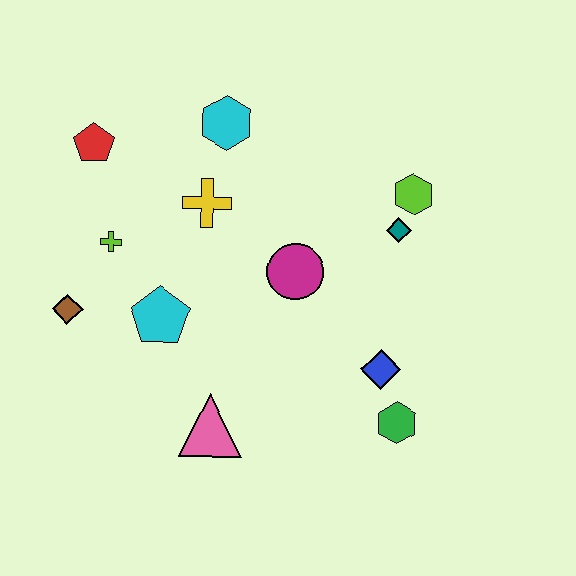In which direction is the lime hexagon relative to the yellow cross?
The lime hexagon is to the right of the yellow cross.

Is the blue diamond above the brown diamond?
No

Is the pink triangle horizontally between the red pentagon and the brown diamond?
No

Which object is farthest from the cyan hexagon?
The green hexagon is farthest from the cyan hexagon.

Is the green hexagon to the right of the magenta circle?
Yes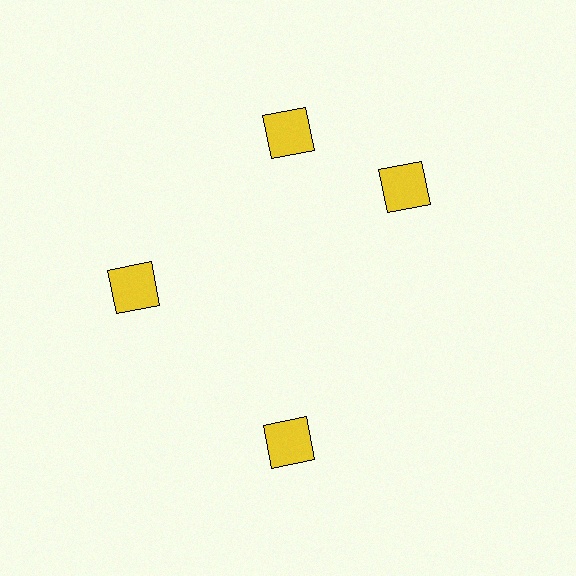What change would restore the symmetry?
The symmetry would be restored by rotating it back into even spacing with its neighbors so that all 4 squares sit at equal angles and equal distance from the center.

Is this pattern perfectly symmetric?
No. The 4 yellow squares are arranged in a ring, but one element near the 3 o'clock position is rotated out of alignment along the ring, breaking the 4-fold rotational symmetry.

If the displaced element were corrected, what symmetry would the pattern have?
It would have 4-fold rotational symmetry — the pattern would map onto itself every 90 degrees.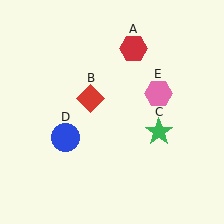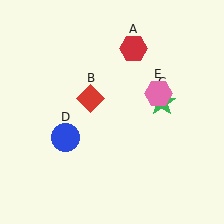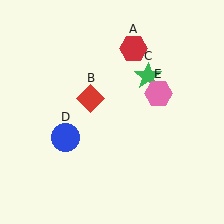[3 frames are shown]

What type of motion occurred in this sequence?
The green star (object C) rotated counterclockwise around the center of the scene.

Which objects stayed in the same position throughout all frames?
Red hexagon (object A) and red diamond (object B) and blue circle (object D) and pink hexagon (object E) remained stationary.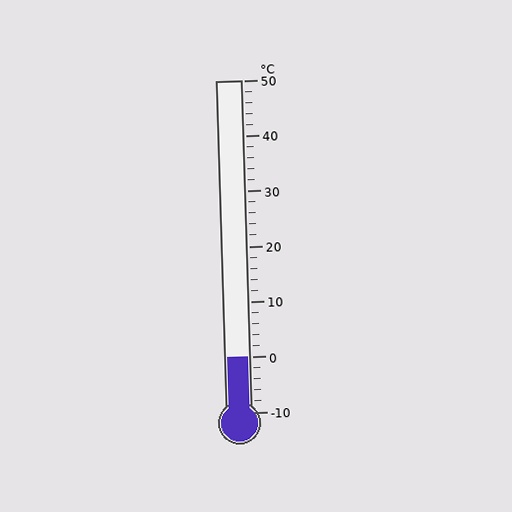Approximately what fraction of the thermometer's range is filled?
The thermometer is filled to approximately 15% of its range.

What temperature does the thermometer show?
The thermometer shows approximately 0°C.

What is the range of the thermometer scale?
The thermometer scale ranges from -10°C to 50°C.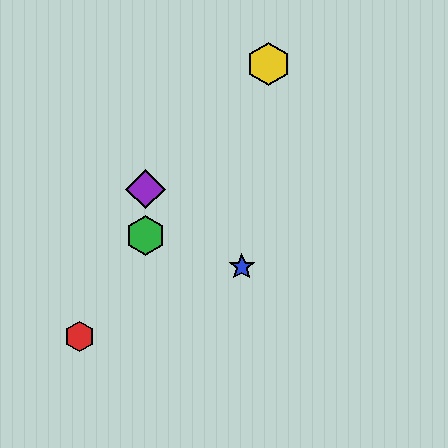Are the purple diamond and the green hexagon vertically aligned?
Yes, both are at x≈145.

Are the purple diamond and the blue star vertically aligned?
No, the purple diamond is at x≈145 and the blue star is at x≈242.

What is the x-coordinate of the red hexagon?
The red hexagon is at x≈80.